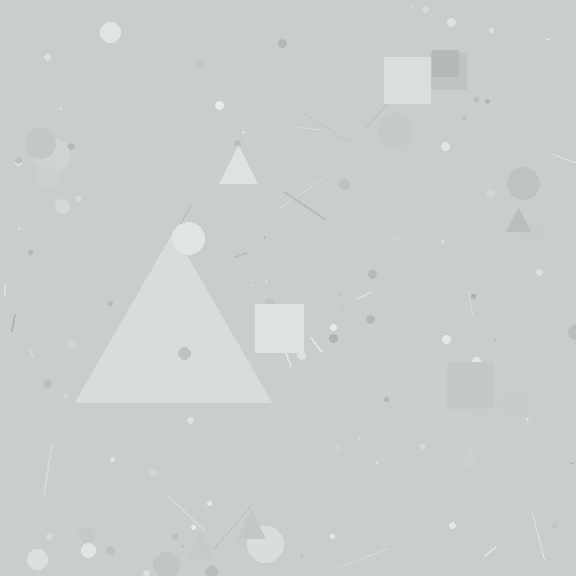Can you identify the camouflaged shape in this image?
The camouflaged shape is a triangle.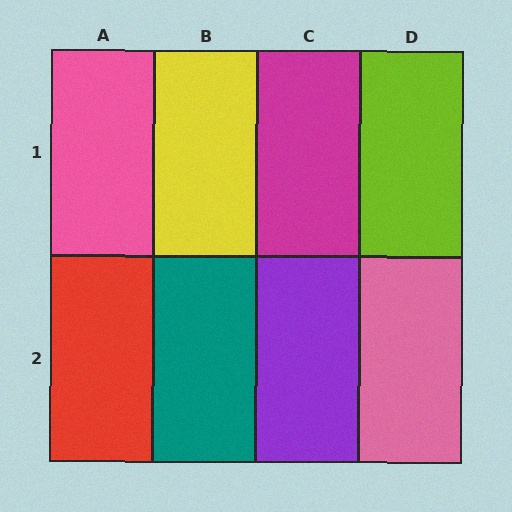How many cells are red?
1 cell is red.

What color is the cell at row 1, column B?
Yellow.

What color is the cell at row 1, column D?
Lime.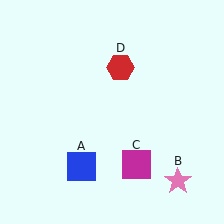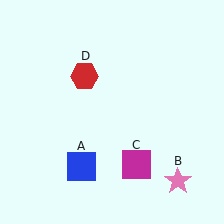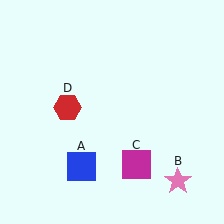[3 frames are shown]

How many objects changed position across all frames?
1 object changed position: red hexagon (object D).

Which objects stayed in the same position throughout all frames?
Blue square (object A) and pink star (object B) and magenta square (object C) remained stationary.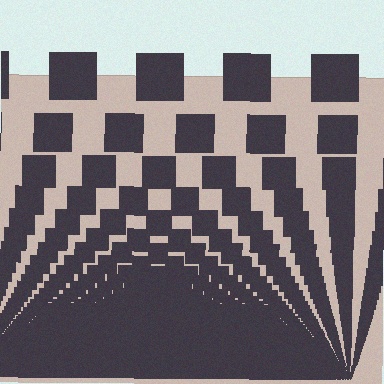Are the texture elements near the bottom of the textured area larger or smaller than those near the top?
Smaller. The gradient is inverted — elements near the bottom are smaller and denser.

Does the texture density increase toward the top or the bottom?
Density increases toward the bottom.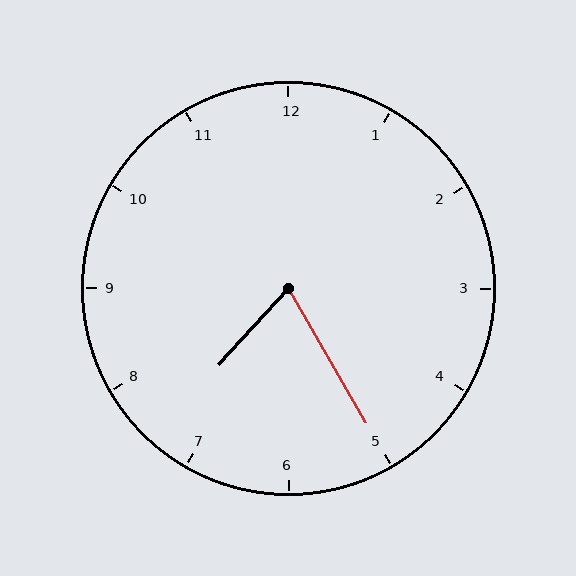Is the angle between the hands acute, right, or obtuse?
It is acute.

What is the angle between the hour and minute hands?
Approximately 72 degrees.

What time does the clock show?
7:25.